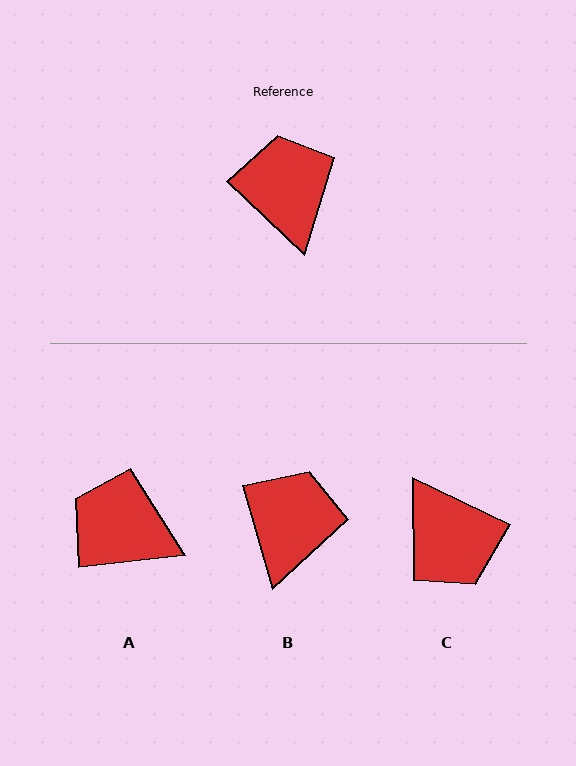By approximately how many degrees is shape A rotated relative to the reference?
Approximately 50 degrees counter-clockwise.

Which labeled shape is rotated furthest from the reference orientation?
C, about 162 degrees away.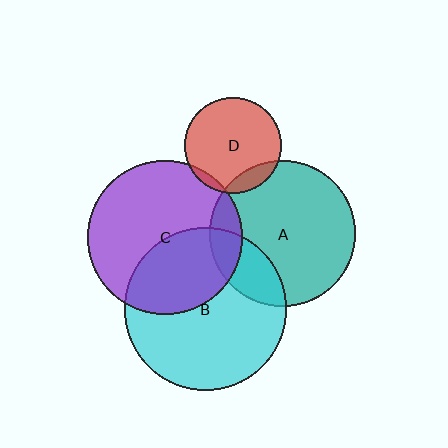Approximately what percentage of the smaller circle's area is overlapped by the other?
Approximately 40%.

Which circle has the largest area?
Circle B (cyan).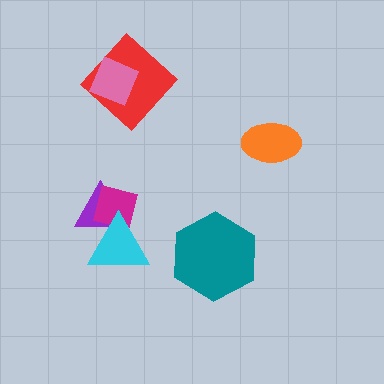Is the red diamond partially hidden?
Yes, it is partially covered by another shape.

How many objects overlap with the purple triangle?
2 objects overlap with the purple triangle.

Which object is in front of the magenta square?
The cyan triangle is in front of the magenta square.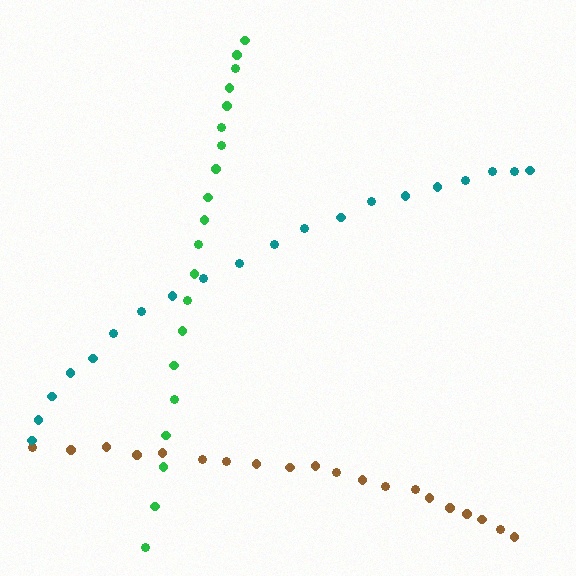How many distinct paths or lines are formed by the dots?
There are 3 distinct paths.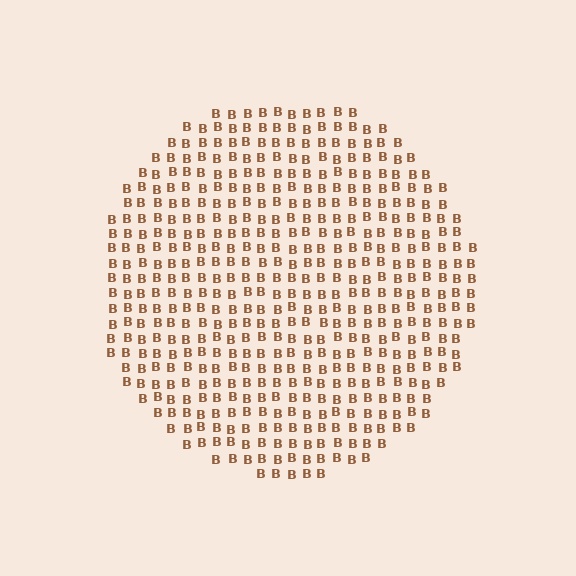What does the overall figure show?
The overall figure shows a circle.